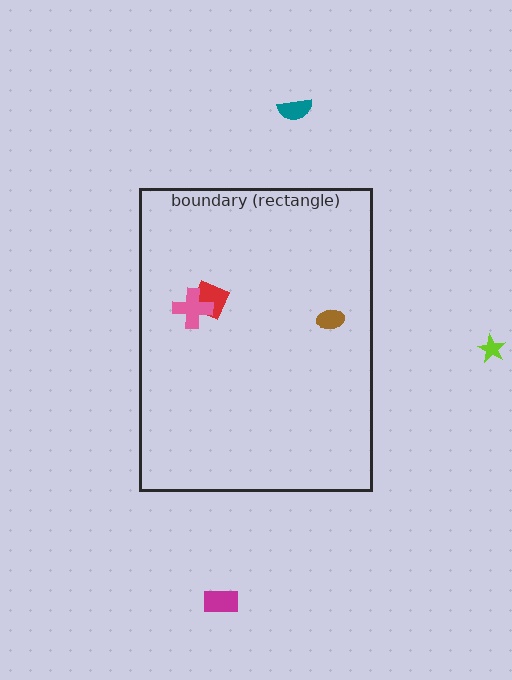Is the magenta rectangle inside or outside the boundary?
Outside.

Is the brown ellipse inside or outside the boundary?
Inside.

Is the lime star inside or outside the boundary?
Outside.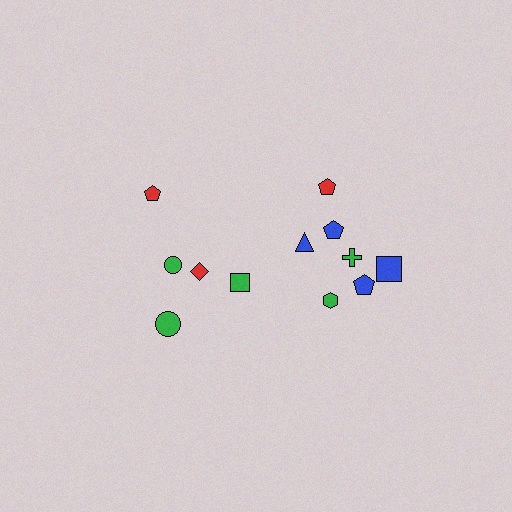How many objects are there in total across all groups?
There are 12 objects.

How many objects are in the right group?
There are 7 objects.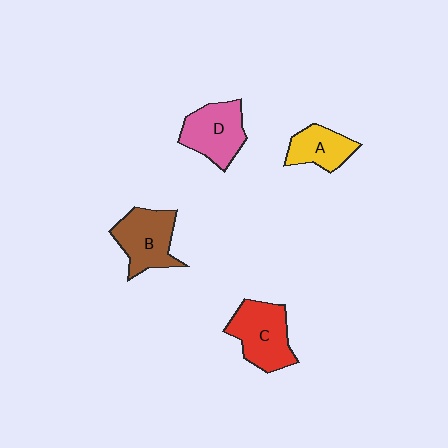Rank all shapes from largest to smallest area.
From largest to smallest: C (red), B (brown), D (pink), A (yellow).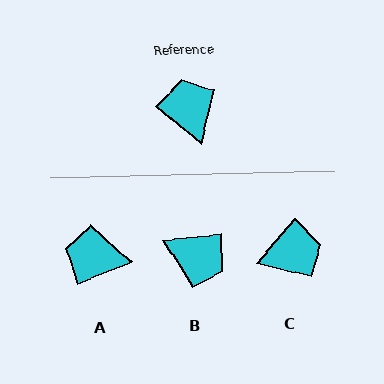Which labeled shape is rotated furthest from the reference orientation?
B, about 135 degrees away.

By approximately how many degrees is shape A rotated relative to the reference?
Approximately 62 degrees counter-clockwise.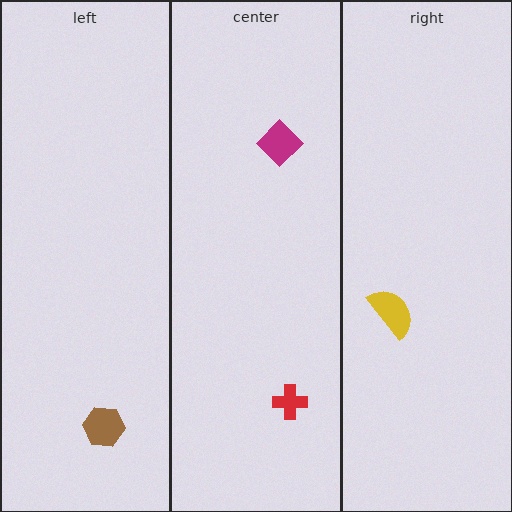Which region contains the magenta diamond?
The center region.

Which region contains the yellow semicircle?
The right region.